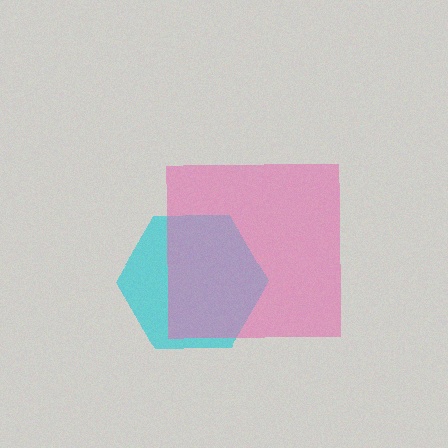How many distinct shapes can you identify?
There are 2 distinct shapes: a cyan hexagon, a pink square.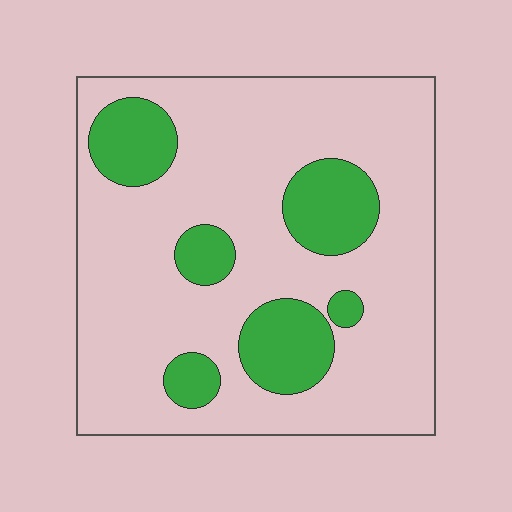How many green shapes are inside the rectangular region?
6.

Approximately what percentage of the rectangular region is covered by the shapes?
Approximately 20%.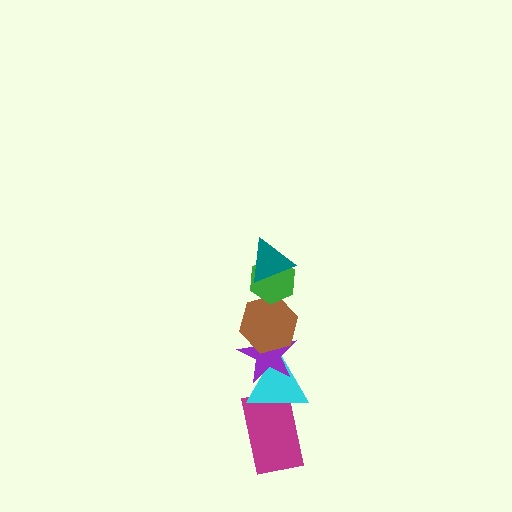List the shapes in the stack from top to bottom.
From top to bottom: the teal triangle, the green hexagon, the brown hexagon, the purple star, the cyan triangle, the magenta rectangle.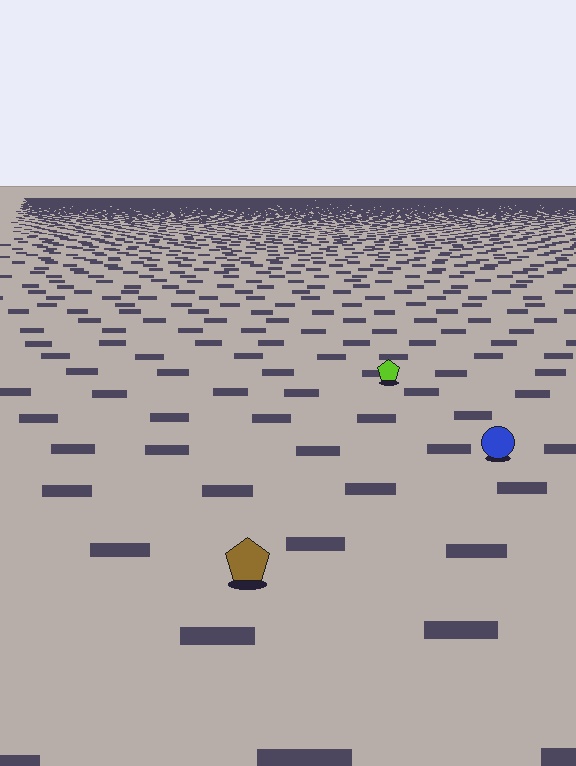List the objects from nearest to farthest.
From nearest to farthest: the brown pentagon, the blue circle, the lime pentagon.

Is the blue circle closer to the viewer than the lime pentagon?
Yes. The blue circle is closer — you can tell from the texture gradient: the ground texture is coarser near it.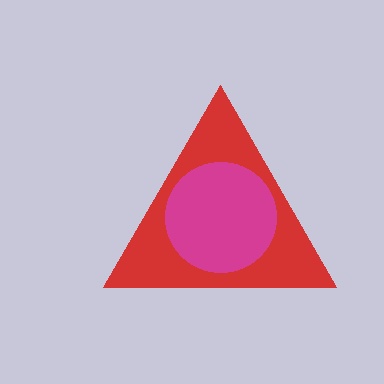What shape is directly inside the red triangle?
The magenta circle.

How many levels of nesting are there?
2.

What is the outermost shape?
The red triangle.